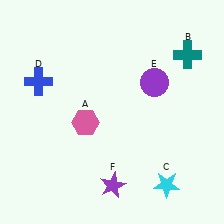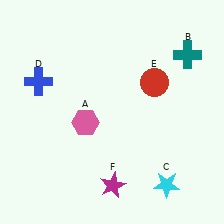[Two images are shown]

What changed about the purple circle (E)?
In Image 1, E is purple. In Image 2, it changed to red.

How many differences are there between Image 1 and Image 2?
There are 2 differences between the two images.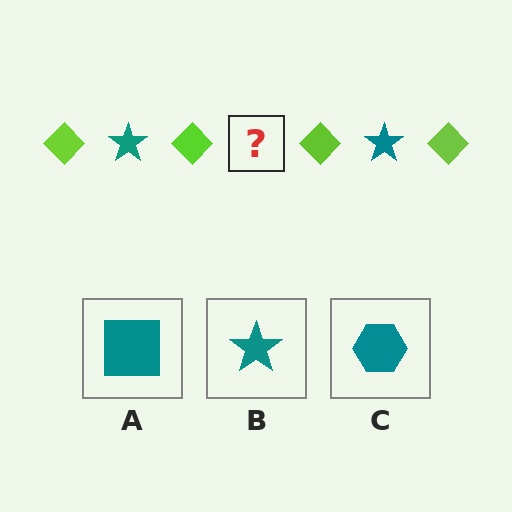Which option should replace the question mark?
Option B.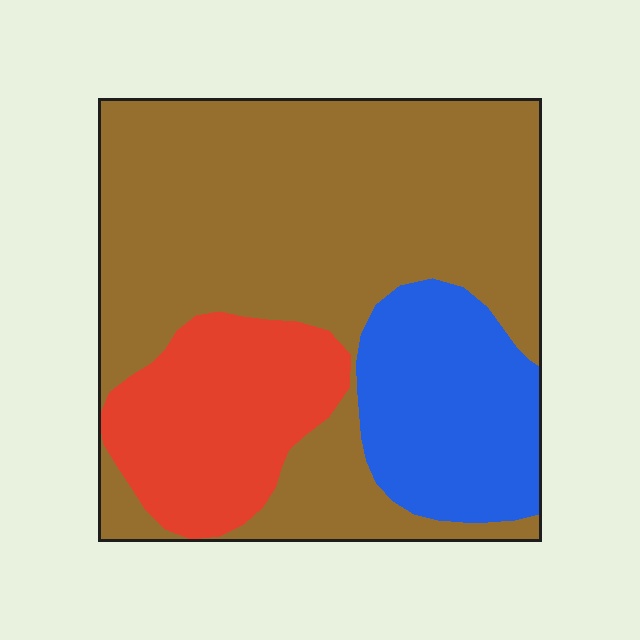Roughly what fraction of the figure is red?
Red takes up about one fifth (1/5) of the figure.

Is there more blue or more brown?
Brown.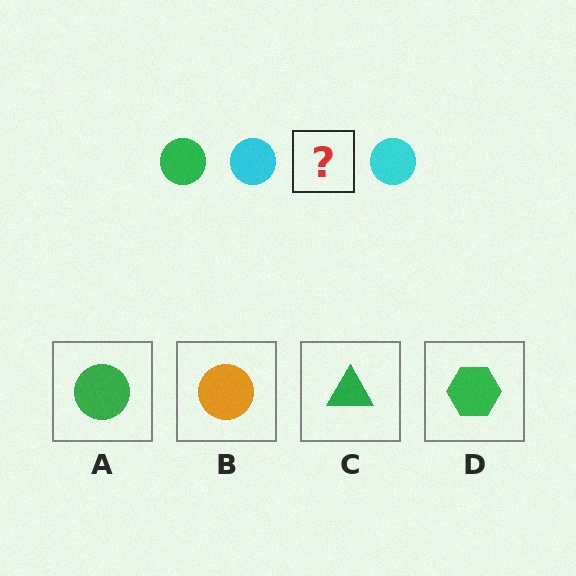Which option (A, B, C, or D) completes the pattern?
A.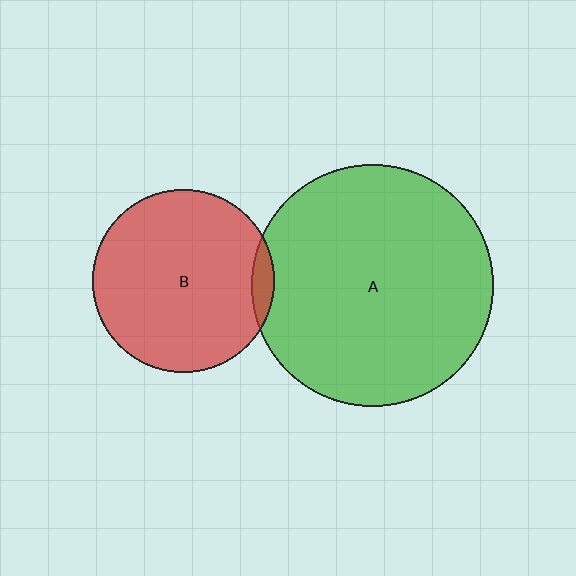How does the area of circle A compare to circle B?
Approximately 1.8 times.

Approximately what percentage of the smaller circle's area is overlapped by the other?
Approximately 5%.